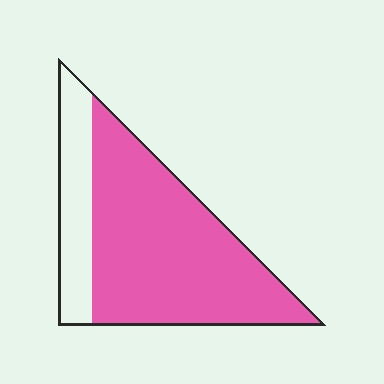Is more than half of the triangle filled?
Yes.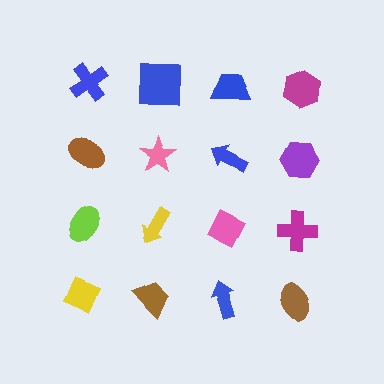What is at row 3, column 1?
A lime ellipse.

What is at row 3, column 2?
A yellow arrow.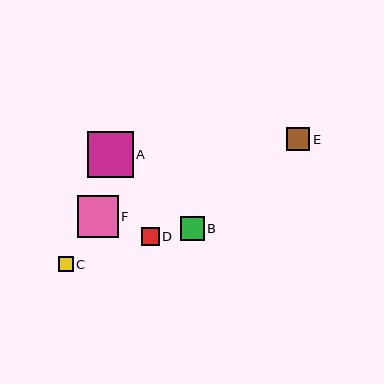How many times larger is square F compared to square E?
Square F is approximately 1.8 times the size of square E.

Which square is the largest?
Square A is the largest with a size of approximately 46 pixels.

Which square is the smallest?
Square C is the smallest with a size of approximately 15 pixels.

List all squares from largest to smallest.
From largest to smallest: A, F, B, E, D, C.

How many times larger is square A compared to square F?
Square A is approximately 1.1 times the size of square F.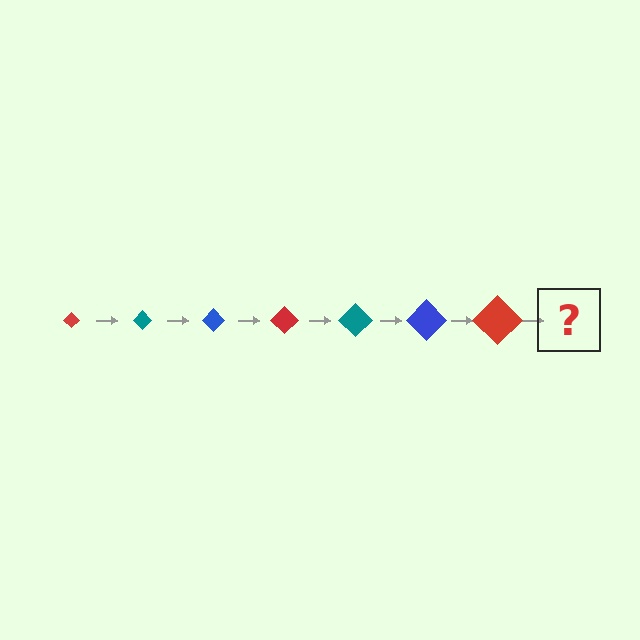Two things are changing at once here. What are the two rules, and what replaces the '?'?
The two rules are that the diamond grows larger each step and the color cycles through red, teal, and blue. The '?' should be a teal diamond, larger than the previous one.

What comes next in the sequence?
The next element should be a teal diamond, larger than the previous one.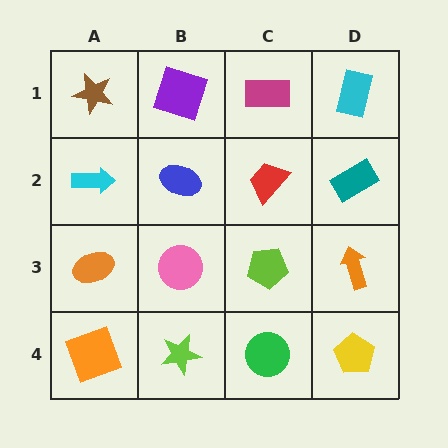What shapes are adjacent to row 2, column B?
A purple square (row 1, column B), a pink circle (row 3, column B), a cyan arrow (row 2, column A), a red trapezoid (row 2, column C).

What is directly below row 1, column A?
A cyan arrow.